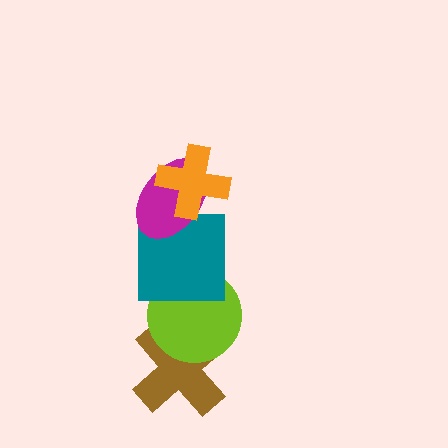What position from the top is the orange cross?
The orange cross is 1st from the top.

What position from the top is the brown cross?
The brown cross is 5th from the top.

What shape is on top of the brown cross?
The lime circle is on top of the brown cross.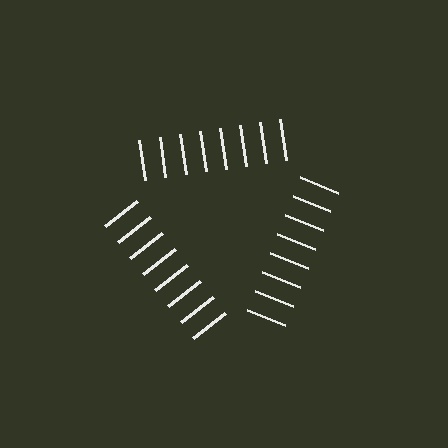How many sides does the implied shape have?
3 sides — the line-ends trace a triangle.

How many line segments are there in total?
24 — 8 along each of the 3 edges.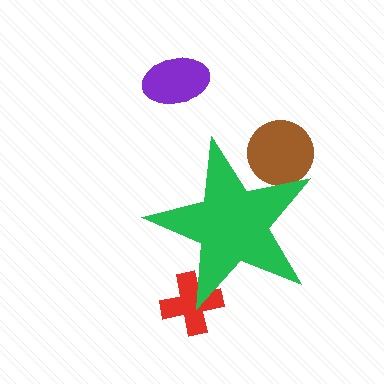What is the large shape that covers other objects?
A green star.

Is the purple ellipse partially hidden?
No, the purple ellipse is fully visible.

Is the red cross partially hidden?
Yes, the red cross is partially hidden behind the green star.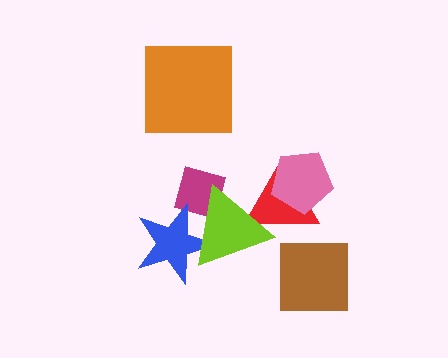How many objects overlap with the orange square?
0 objects overlap with the orange square.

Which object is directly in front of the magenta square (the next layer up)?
The blue star is directly in front of the magenta square.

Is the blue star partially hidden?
Yes, it is partially covered by another shape.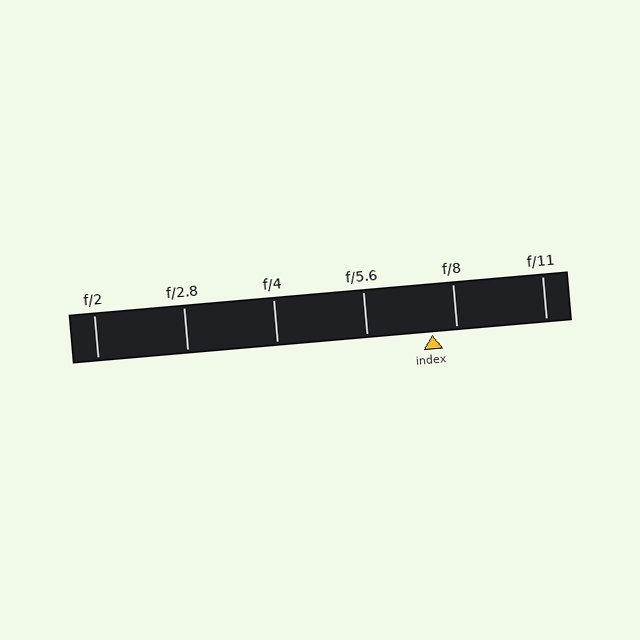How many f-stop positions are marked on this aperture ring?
There are 6 f-stop positions marked.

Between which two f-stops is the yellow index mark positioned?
The index mark is between f/5.6 and f/8.